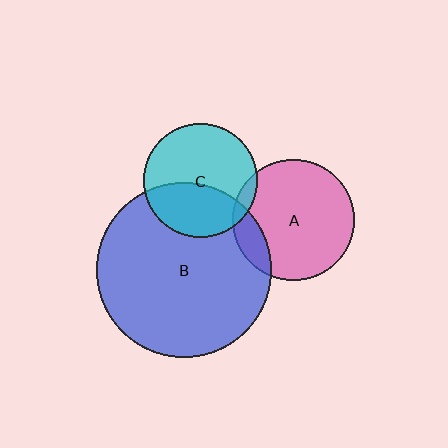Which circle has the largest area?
Circle B (blue).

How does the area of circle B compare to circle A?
Approximately 2.1 times.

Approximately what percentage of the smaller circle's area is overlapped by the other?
Approximately 15%.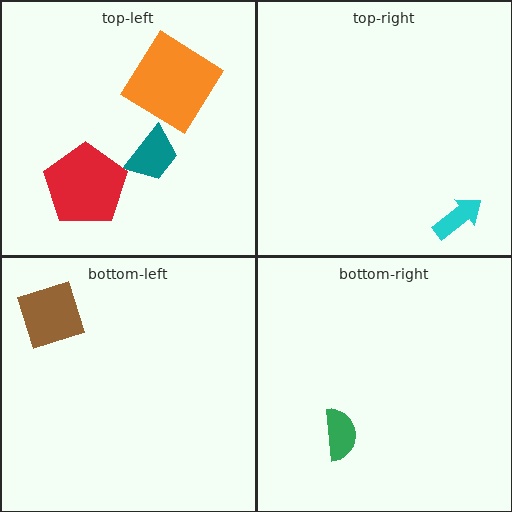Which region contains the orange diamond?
The top-left region.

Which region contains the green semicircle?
The bottom-right region.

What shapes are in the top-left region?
The teal trapezoid, the red pentagon, the orange diamond.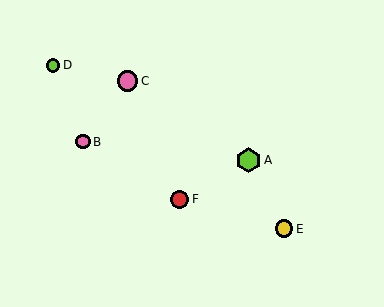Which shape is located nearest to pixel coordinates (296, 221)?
The yellow circle (labeled E) at (284, 229) is nearest to that location.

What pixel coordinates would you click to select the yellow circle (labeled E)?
Click at (284, 229) to select the yellow circle E.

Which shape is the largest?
The lime hexagon (labeled A) is the largest.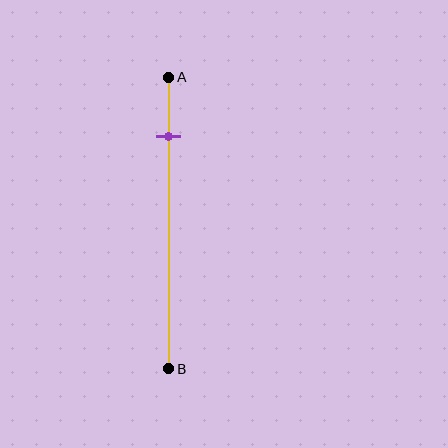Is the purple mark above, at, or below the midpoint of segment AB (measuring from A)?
The purple mark is above the midpoint of segment AB.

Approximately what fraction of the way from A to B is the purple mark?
The purple mark is approximately 20% of the way from A to B.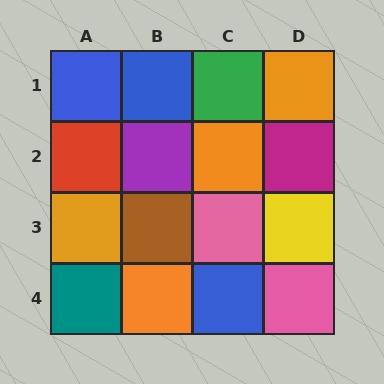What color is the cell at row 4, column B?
Orange.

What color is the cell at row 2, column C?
Orange.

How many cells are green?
1 cell is green.